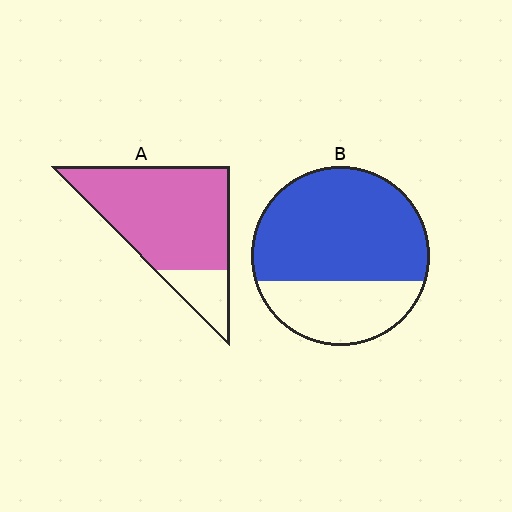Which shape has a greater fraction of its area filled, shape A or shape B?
Shape A.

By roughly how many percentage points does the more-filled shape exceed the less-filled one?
By roughly 15 percentage points (A over B).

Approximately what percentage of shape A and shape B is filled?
A is approximately 80% and B is approximately 65%.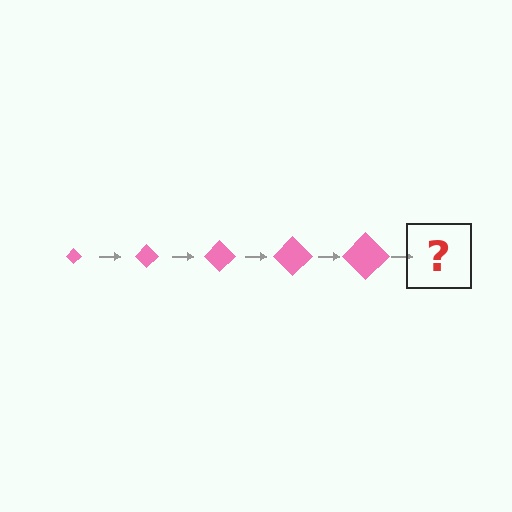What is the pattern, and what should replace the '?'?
The pattern is that the diamond gets progressively larger each step. The '?' should be a pink diamond, larger than the previous one.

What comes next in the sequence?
The next element should be a pink diamond, larger than the previous one.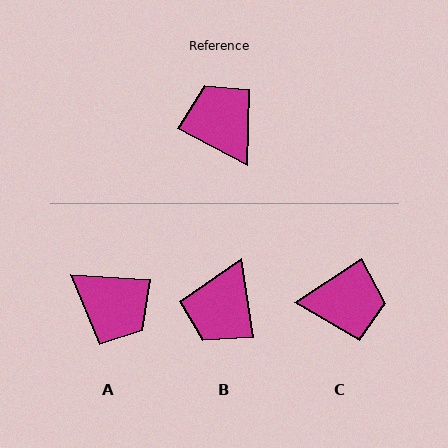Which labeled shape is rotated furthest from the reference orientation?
A, about 156 degrees away.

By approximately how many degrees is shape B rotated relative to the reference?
Approximately 126 degrees counter-clockwise.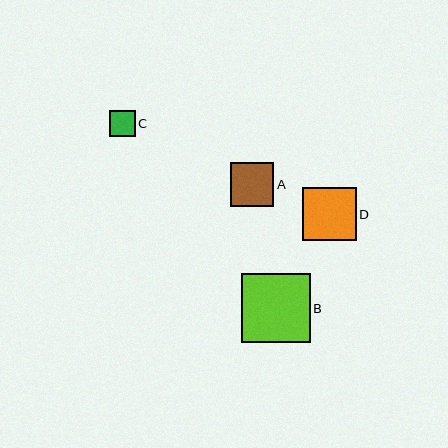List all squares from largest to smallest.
From largest to smallest: B, D, A, C.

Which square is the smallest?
Square C is the smallest with a size of approximately 26 pixels.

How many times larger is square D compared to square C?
Square D is approximately 2.0 times the size of square C.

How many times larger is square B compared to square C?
Square B is approximately 2.6 times the size of square C.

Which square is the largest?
Square B is the largest with a size of approximately 69 pixels.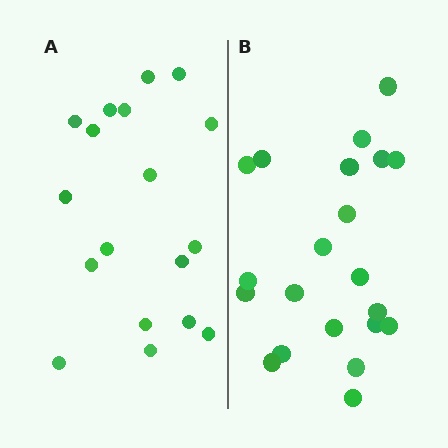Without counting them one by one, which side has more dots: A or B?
Region B (the right region) has more dots.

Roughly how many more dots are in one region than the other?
Region B has just a few more — roughly 2 or 3 more dots than region A.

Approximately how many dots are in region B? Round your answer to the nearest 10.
About 20 dots. (The exact count is 21, which rounds to 20.)